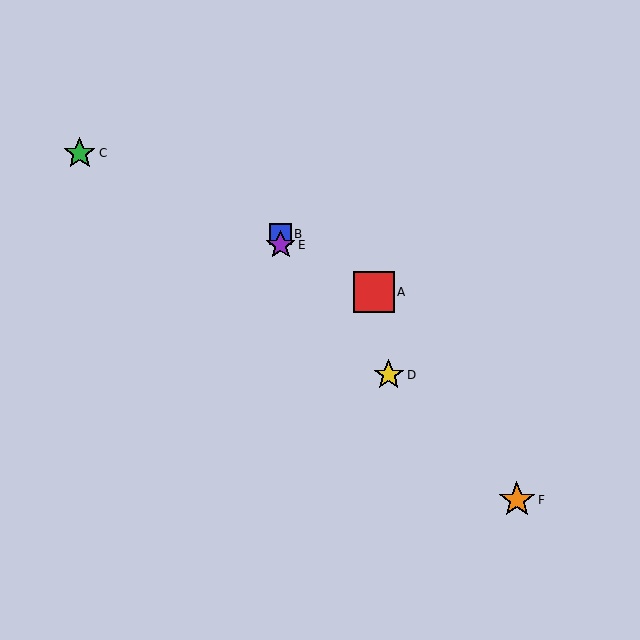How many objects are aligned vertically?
2 objects (B, E) are aligned vertically.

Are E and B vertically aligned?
Yes, both are at x≈281.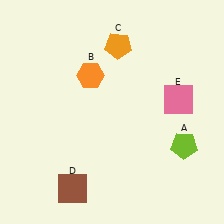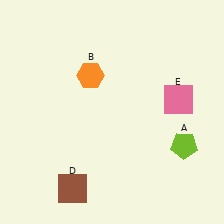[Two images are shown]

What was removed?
The orange pentagon (C) was removed in Image 2.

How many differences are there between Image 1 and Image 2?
There is 1 difference between the two images.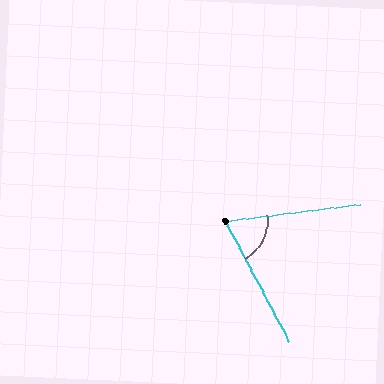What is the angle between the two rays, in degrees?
Approximately 69 degrees.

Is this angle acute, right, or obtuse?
It is acute.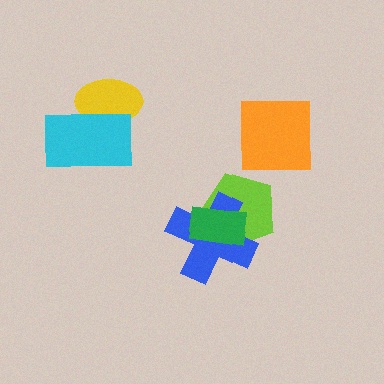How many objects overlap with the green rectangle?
2 objects overlap with the green rectangle.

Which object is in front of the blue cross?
The green rectangle is in front of the blue cross.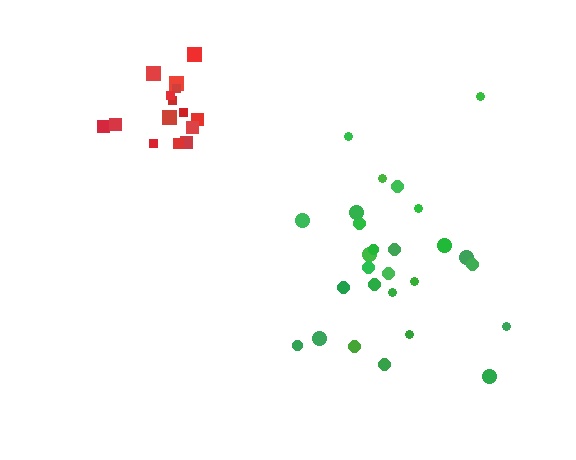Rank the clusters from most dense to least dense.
red, green.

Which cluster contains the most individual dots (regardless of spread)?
Green (27).